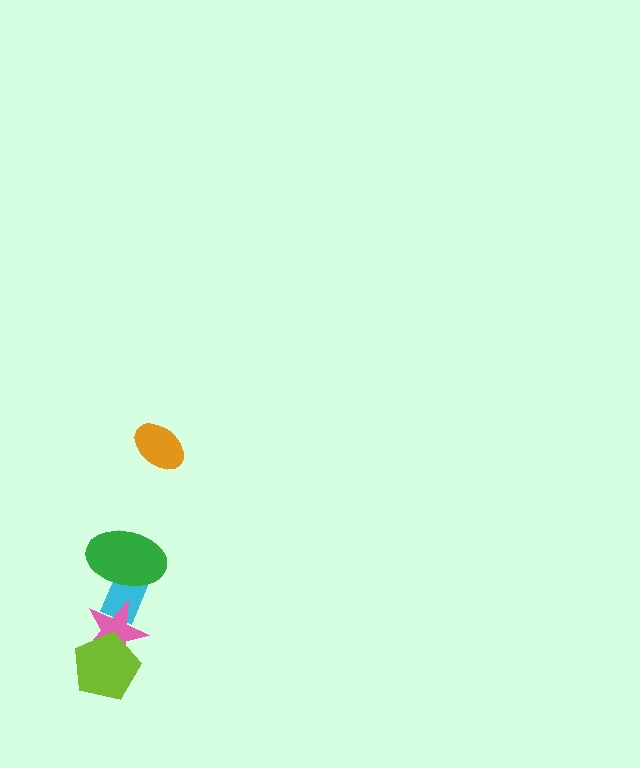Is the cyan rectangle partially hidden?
Yes, it is partially covered by another shape.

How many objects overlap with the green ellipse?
1 object overlaps with the green ellipse.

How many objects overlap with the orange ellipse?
0 objects overlap with the orange ellipse.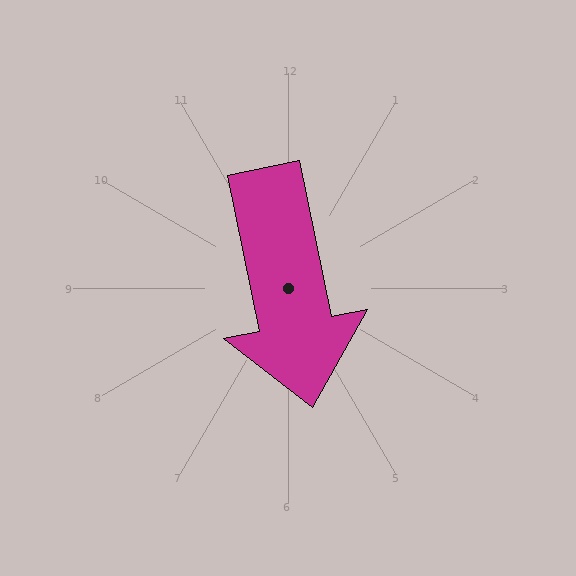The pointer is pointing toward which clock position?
Roughly 6 o'clock.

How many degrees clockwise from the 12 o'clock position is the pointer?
Approximately 168 degrees.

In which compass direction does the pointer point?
South.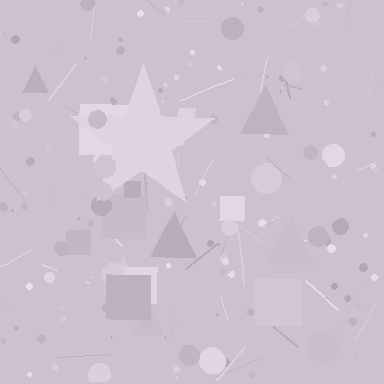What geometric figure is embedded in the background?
A star is embedded in the background.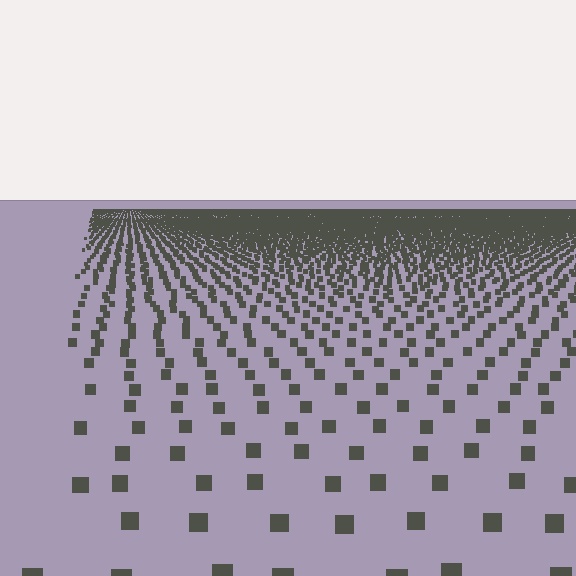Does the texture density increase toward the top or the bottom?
Density increases toward the top.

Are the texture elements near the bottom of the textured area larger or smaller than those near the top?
Larger. Near the bottom, elements are closer to the viewer and appear at a bigger on-screen size.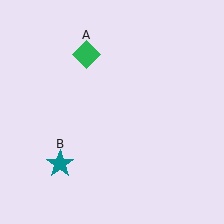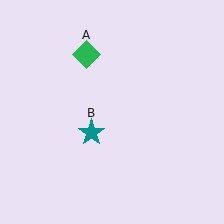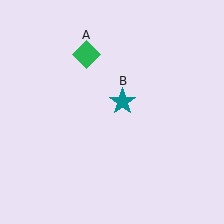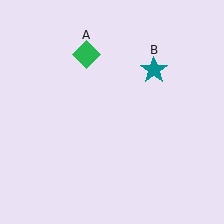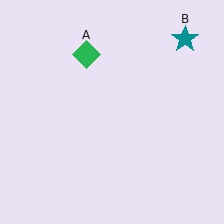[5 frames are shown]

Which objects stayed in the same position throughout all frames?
Green diamond (object A) remained stationary.